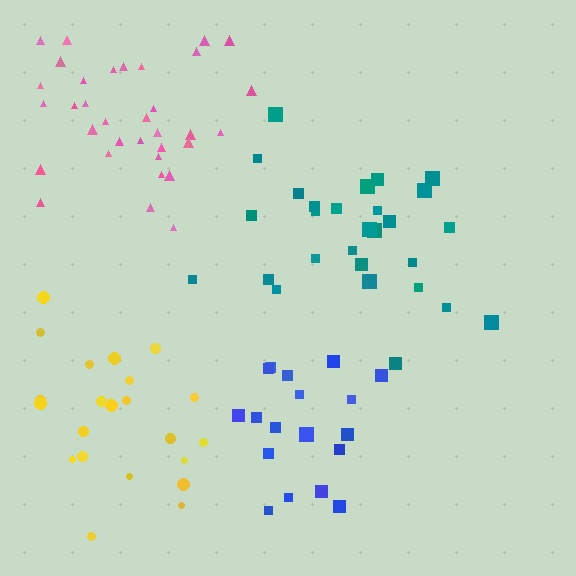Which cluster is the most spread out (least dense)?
Yellow.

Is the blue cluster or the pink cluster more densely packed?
Blue.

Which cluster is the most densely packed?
Blue.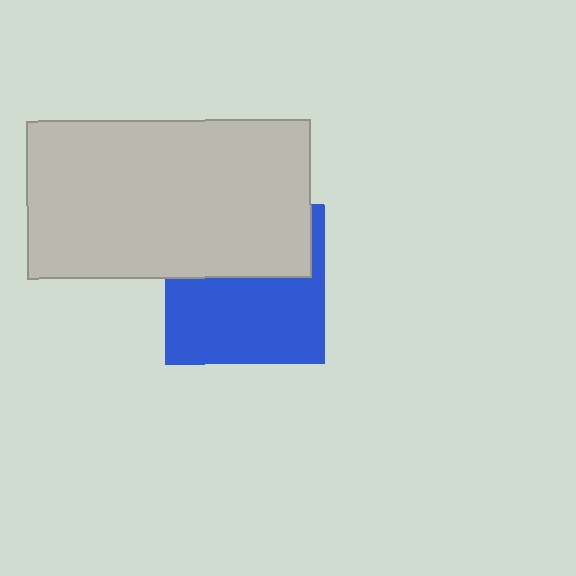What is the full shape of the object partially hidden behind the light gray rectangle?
The partially hidden object is a blue square.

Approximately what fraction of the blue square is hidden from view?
Roughly 42% of the blue square is hidden behind the light gray rectangle.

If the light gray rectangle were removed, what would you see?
You would see the complete blue square.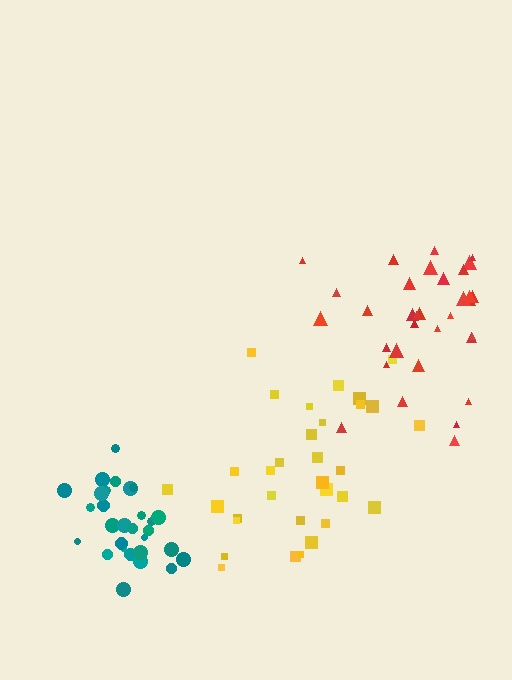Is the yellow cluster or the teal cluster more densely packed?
Teal.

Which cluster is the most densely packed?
Teal.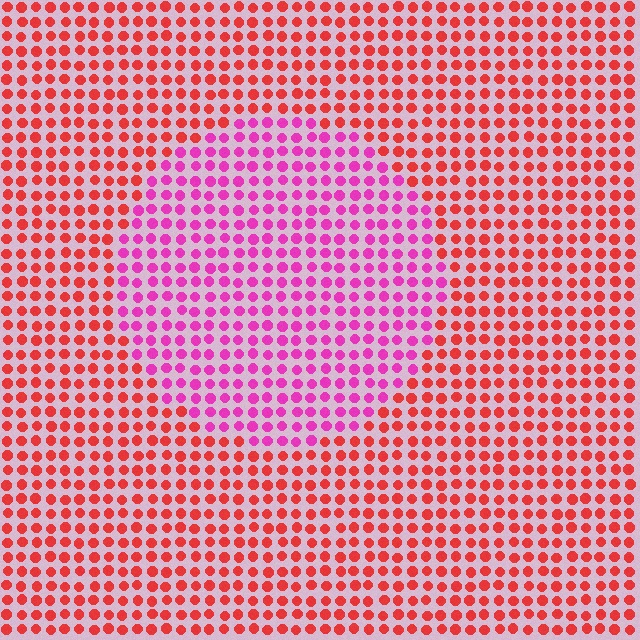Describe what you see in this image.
The image is filled with small red elements in a uniform arrangement. A circle-shaped region is visible where the elements are tinted to a slightly different hue, forming a subtle color boundary.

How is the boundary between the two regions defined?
The boundary is defined purely by a slight shift in hue (about 44 degrees). Spacing, size, and orientation are identical on both sides.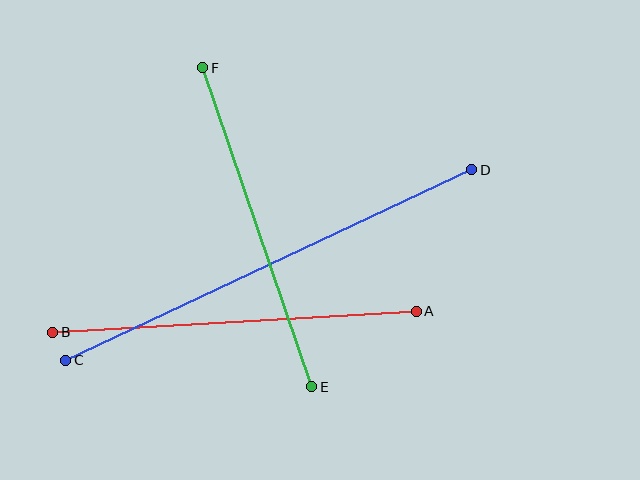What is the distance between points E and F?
The distance is approximately 337 pixels.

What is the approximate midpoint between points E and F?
The midpoint is at approximately (257, 227) pixels.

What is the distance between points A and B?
The distance is approximately 364 pixels.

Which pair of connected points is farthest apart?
Points C and D are farthest apart.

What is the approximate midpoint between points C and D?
The midpoint is at approximately (269, 265) pixels.